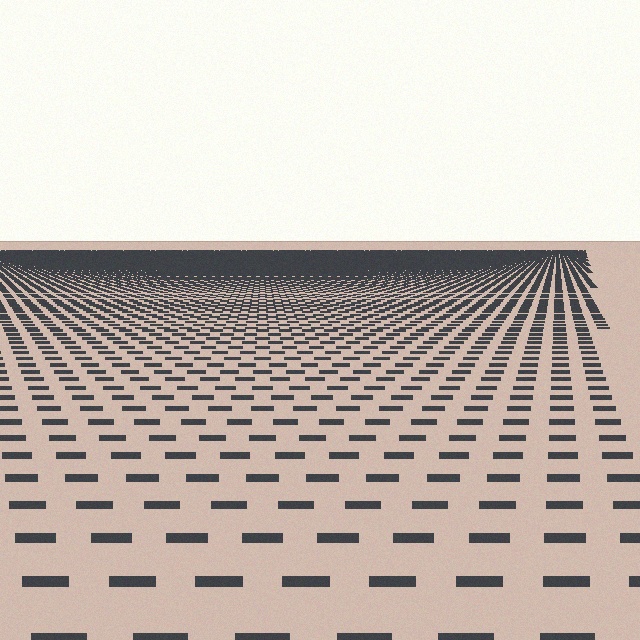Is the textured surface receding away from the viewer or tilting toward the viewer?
The surface is receding away from the viewer. Texture elements get smaller and denser toward the top.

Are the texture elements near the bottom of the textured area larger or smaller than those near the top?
Larger. Near the bottom, elements are closer to the viewer and appear at a bigger on-screen size.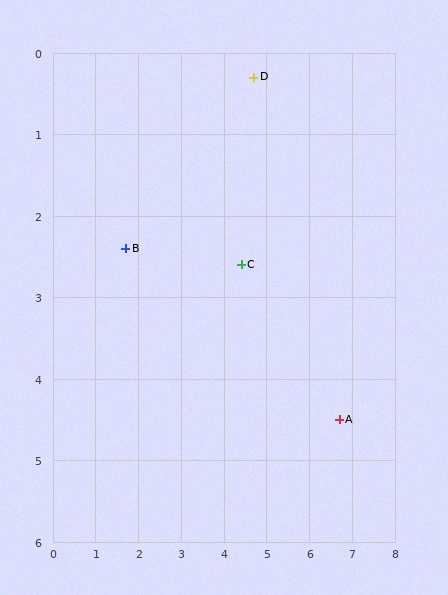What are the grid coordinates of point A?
Point A is at approximately (6.7, 4.5).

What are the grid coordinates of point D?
Point D is at approximately (4.7, 0.3).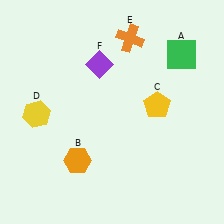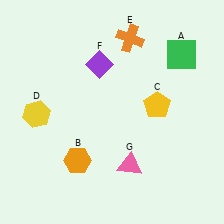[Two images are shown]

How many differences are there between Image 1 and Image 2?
There is 1 difference between the two images.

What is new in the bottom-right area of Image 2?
A pink triangle (G) was added in the bottom-right area of Image 2.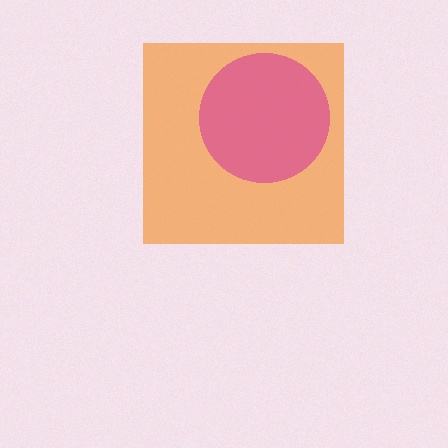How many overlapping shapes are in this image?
There are 2 overlapping shapes in the image.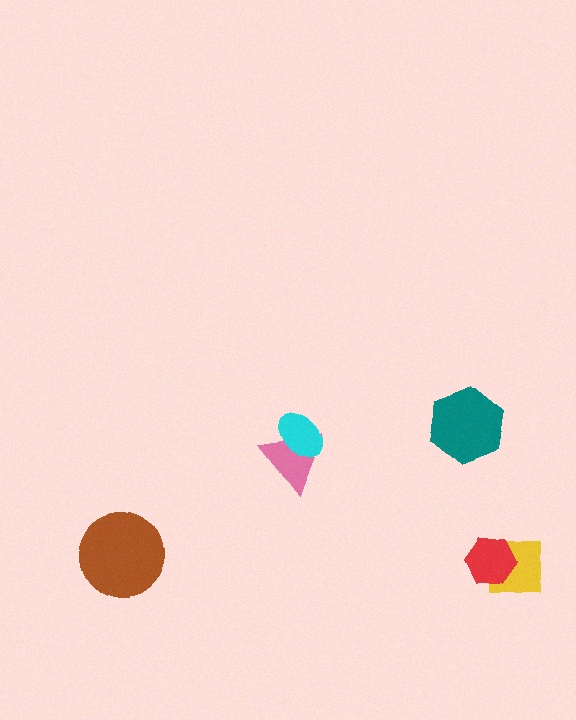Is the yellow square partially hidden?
Yes, it is partially covered by another shape.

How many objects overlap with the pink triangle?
1 object overlaps with the pink triangle.